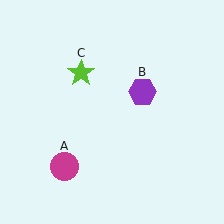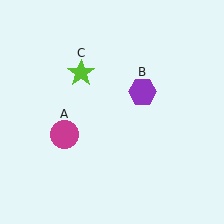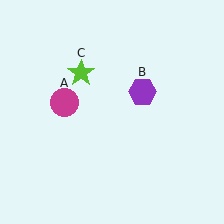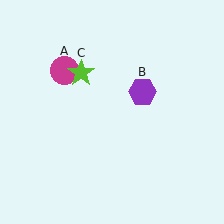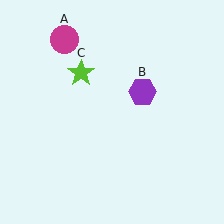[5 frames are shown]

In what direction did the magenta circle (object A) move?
The magenta circle (object A) moved up.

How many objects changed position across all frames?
1 object changed position: magenta circle (object A).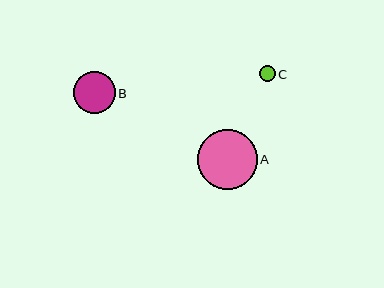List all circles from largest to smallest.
From largest to smallest: A, B, C.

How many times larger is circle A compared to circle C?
Circle A is approximately 3.7 times the size of circle C.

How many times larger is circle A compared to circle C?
Circle A is approximately 3.7 times the size of circle C.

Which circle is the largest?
Circle A is the largest with a size of approximately 60 pixels.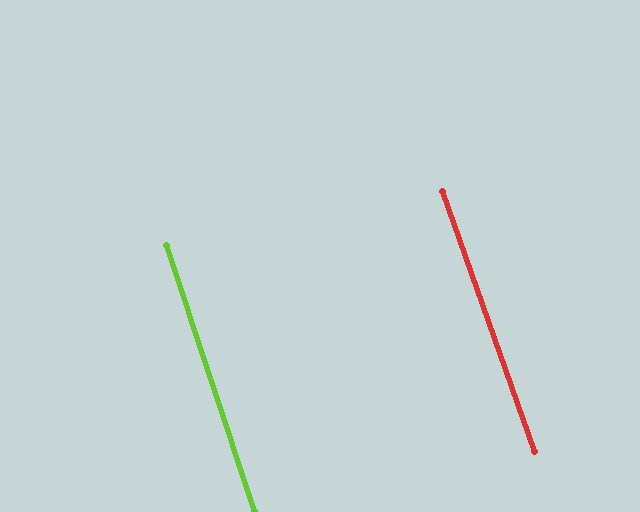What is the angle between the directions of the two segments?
Approximately 1 degree.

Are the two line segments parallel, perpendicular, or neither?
Parallel — their directions differ by only 1.2°.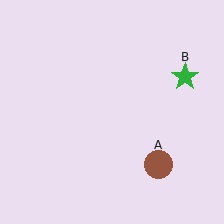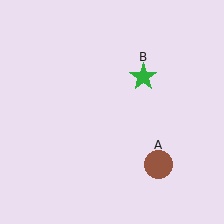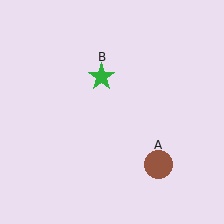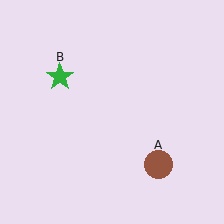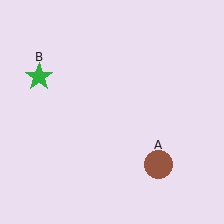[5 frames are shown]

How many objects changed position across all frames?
1 object changed position: green star (object B).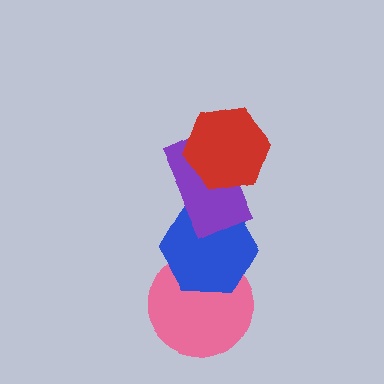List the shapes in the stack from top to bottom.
From top to bottom: the red hexagon, the purple rectangle, the blue hexagon, the pink circle.